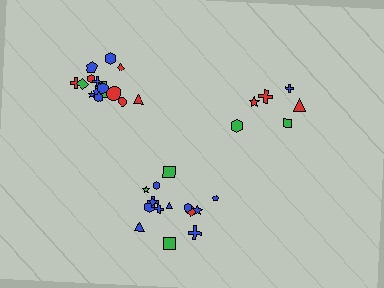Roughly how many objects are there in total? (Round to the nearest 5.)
Roughly 40 objects in total.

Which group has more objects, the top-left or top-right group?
The top-left group.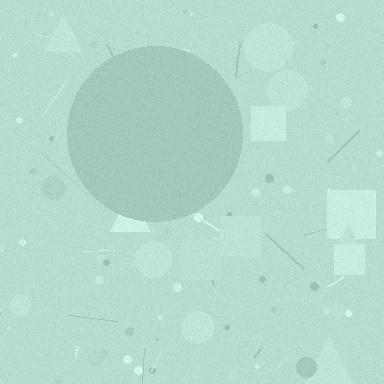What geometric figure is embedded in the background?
A circle is embedded in the background.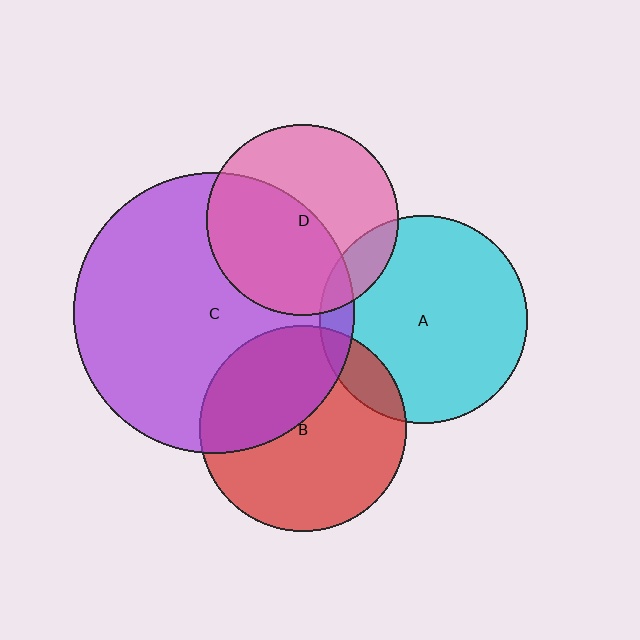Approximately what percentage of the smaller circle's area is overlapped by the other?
Approximately 40%.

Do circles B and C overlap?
Yes.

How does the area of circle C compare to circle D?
Approximately 2.2 times.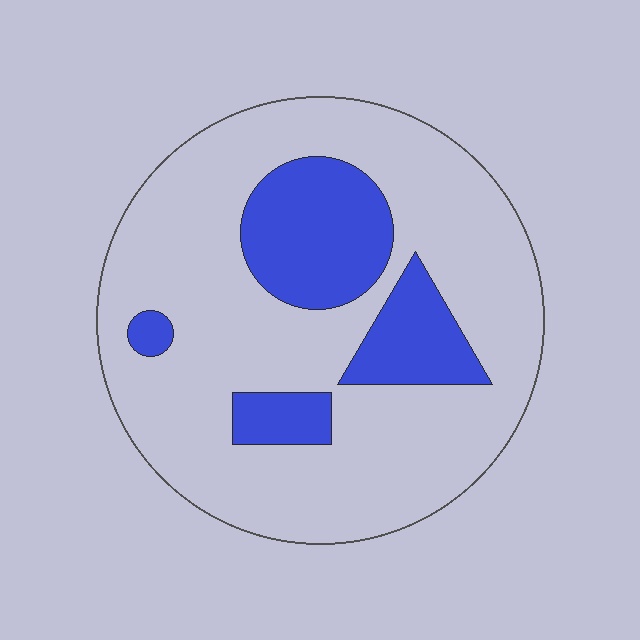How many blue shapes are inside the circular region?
4.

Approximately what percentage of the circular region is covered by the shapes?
Approximately 25%.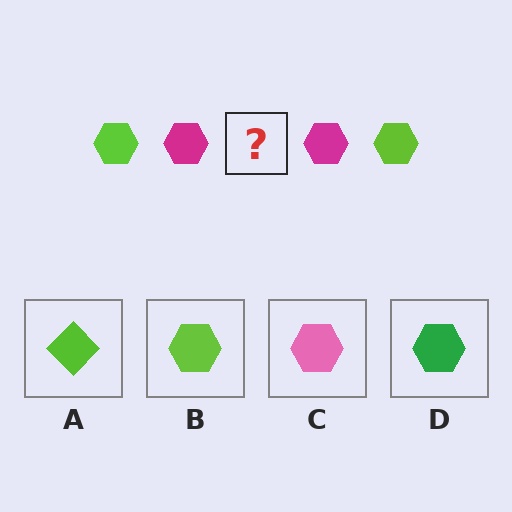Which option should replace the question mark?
Option B.